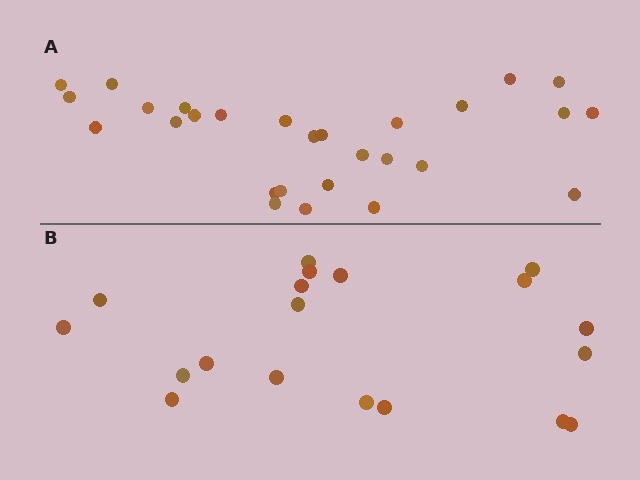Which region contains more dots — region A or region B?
Region A (the top region) has more dots.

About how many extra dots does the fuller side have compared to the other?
Region A has roughly 8 or so more dots than region B.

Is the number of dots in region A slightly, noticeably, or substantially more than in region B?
Region A has substantially more. The ratio is roughly 1.5 to 1.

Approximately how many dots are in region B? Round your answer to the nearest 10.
About 20 dots. (The exact count is 19, which rounds to 20.)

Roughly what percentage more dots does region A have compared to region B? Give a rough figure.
About 45% more.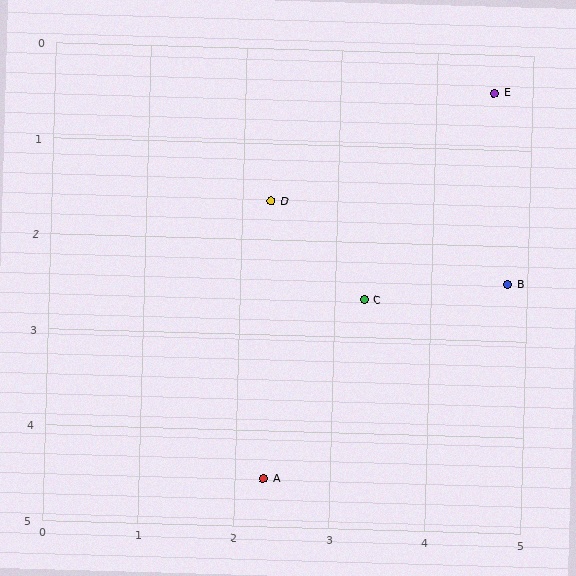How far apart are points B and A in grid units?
Points B and A are about 3.3 grid units apart.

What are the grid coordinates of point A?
Point A is at approximately (2.3, 4.5).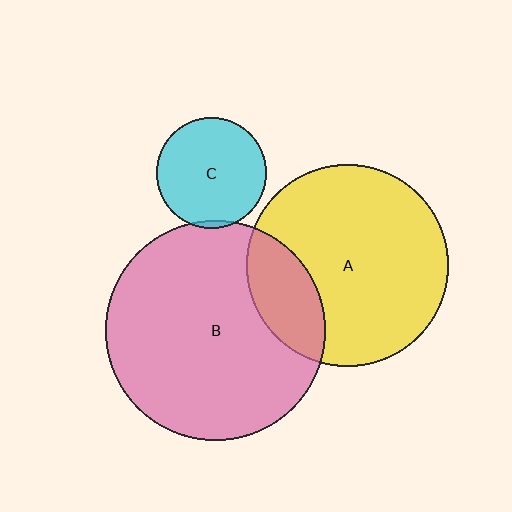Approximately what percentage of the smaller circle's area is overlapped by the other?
Approximately 20%.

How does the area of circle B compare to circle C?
Approximately 3.9 times.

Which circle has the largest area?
Circle B (pink).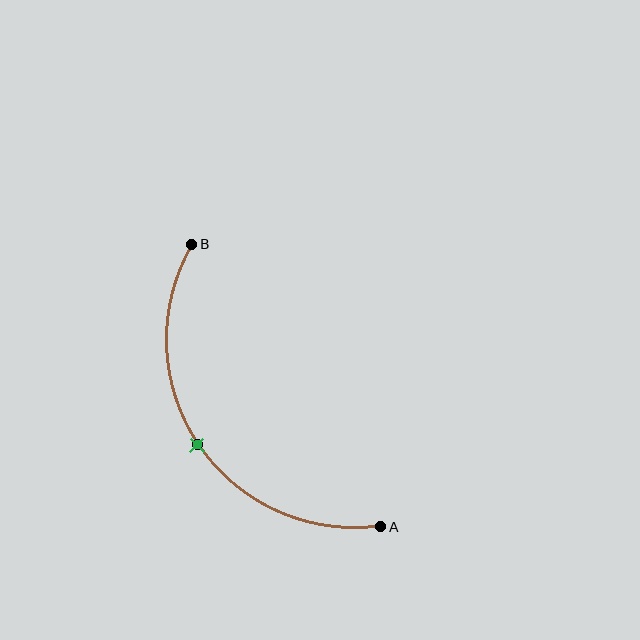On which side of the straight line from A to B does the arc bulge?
The arc bulges below and to the left of the straight line connecting A and B.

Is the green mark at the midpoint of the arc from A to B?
Yes. The green mark lies on the arc at equal arc-length from both A and B — it is the arc midpoint.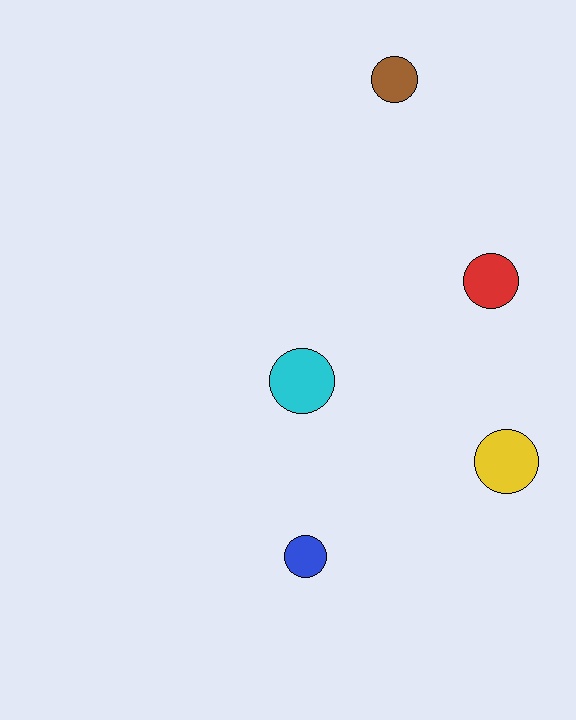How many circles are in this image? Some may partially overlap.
There are 5 circles.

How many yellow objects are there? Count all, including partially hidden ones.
There is 1 yellow object.